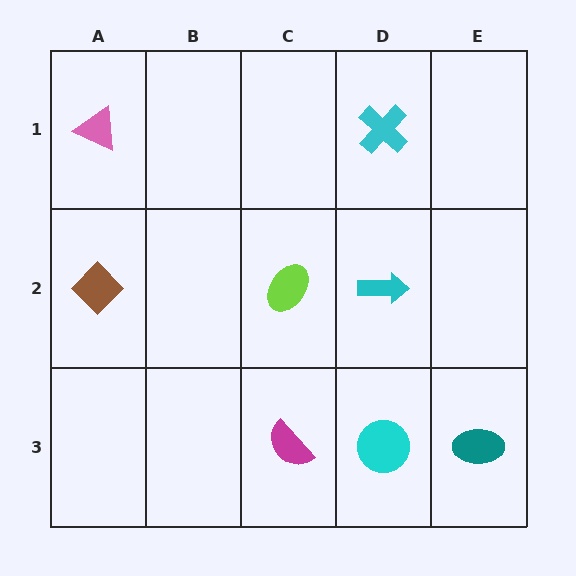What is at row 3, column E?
A teal ellipse.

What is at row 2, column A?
A brown diamond.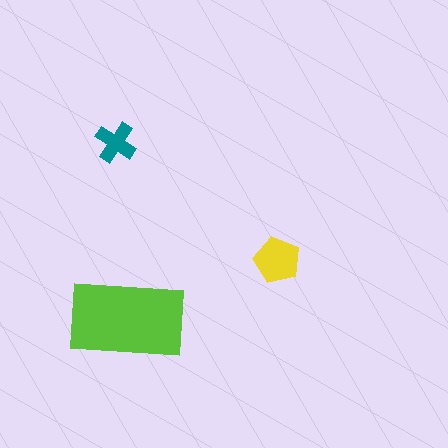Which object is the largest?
The lime rectangle.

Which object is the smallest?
The teal cross.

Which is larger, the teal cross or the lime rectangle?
The lime rectangle.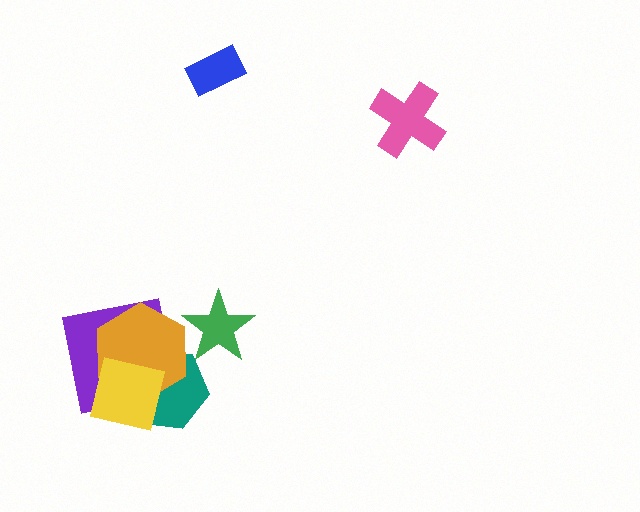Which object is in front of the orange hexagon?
The yellow square is in front of the orange hexagon.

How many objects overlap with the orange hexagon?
3 objects overlap with the orange hexagon.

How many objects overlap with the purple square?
3 objects overlap with the purple square.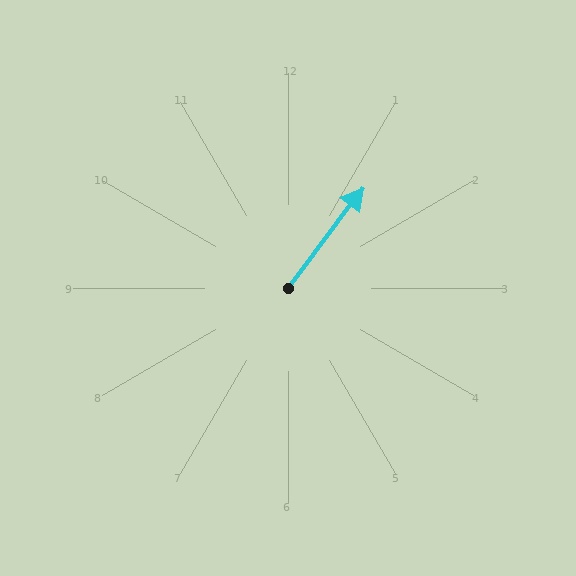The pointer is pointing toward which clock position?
Roughly 1 o'clock.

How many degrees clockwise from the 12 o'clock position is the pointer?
Approximately 37 degrees.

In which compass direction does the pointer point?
Northeast.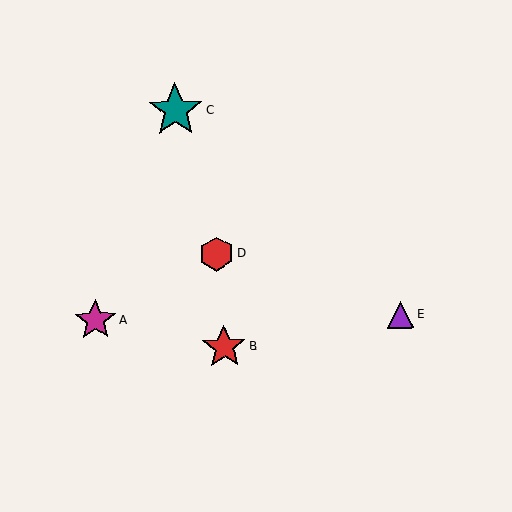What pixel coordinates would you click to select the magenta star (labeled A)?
Click at (95, 320) to select the magenta star A.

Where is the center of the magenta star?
The center of the magenta star is at (95, 320).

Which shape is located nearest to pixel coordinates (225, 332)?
The red star (labeled B) at (224, 347) is nearest to that location.